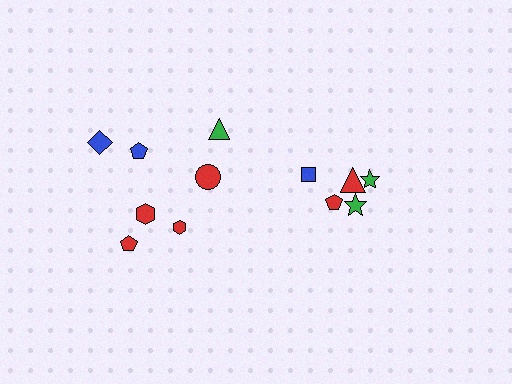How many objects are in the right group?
There are 5 objects.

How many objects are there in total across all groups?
There are 12 objects.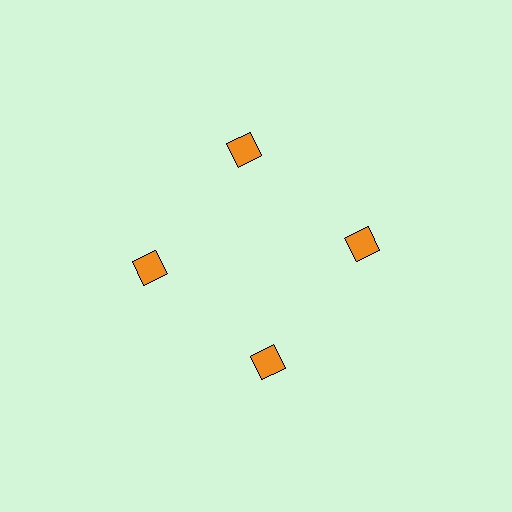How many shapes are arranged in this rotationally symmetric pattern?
There are 4 shapes, arranged in 4 groups of 1.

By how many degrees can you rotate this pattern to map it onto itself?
The pattern maps onto itself every 90 degrees of rotation.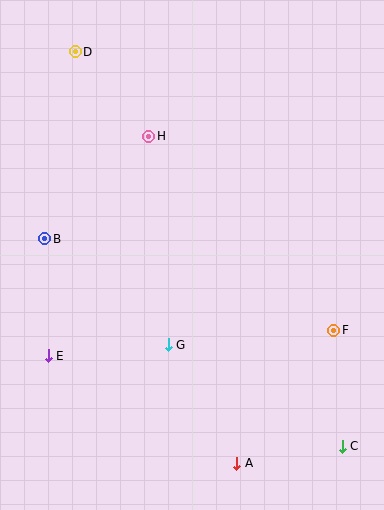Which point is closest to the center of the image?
Point G at (168, 345) is closest to the center.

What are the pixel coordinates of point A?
Point A is at (237, 463).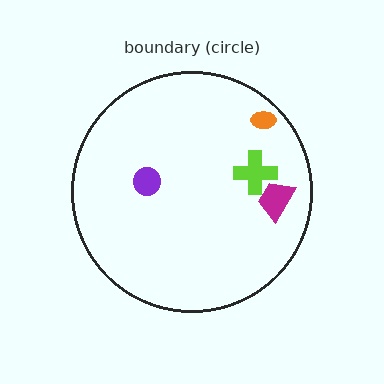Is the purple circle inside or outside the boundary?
Inside.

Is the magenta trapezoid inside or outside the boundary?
Inside.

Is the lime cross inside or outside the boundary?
Inside.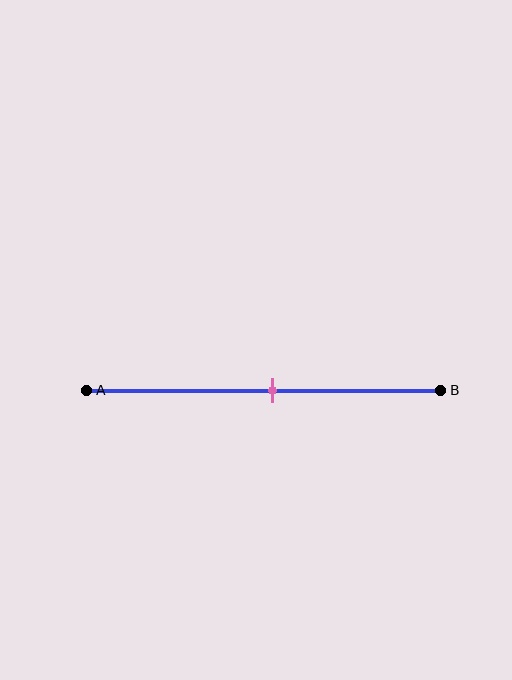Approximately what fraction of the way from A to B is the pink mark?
The pink mark is approximately 50% of the way from A to B.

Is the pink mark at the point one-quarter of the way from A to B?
No, the mark is at about 50% from A, not at the 25% one-quarter point.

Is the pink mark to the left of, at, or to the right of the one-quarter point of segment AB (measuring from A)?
The pink mark is to the right of the one-quarter point of segment AB.